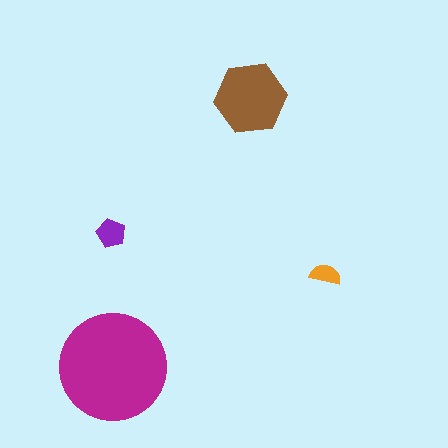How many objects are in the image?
There are 4 objects in the image.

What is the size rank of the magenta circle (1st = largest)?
1st.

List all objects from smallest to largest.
The orange semicircle, the purple pentagon, the brown hexagon, the magenta circle.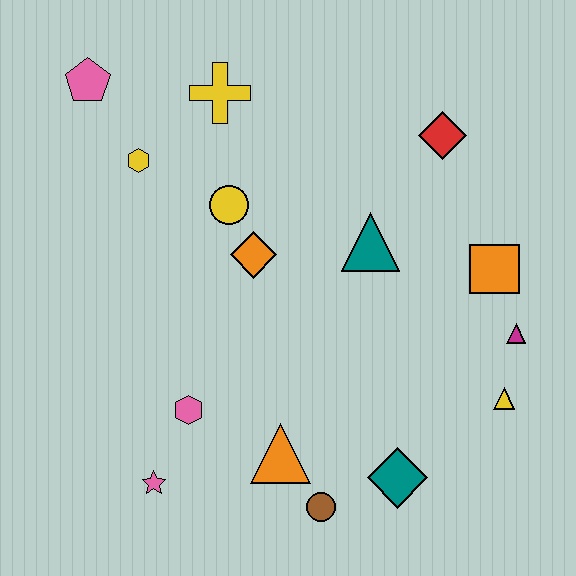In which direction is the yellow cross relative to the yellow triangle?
The yellow cross is above the yellow triangle.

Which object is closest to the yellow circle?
The orange diamond is closest to the yellow circle.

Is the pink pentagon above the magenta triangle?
Yes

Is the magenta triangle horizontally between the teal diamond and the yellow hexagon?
No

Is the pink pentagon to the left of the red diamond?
Yes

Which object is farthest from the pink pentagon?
The yellow triangle is farthest from the pink pentagon.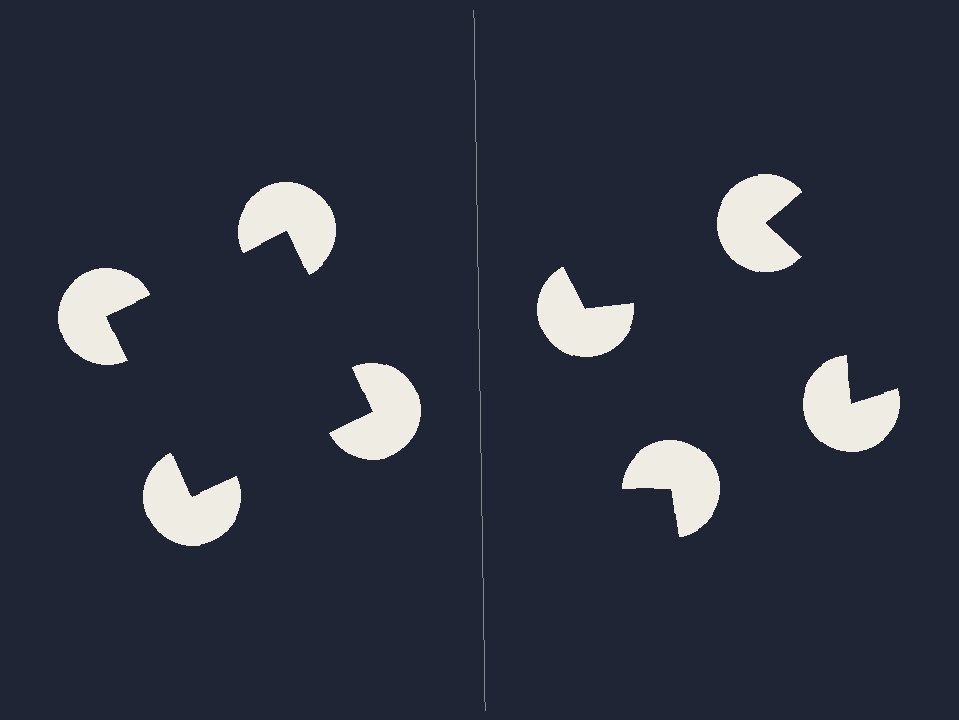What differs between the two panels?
The pac-man discs are positioned identically on both sides; only the wedge orientations differ. On the left they align to a square; on the right they are misaligned.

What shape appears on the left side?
An illusory square.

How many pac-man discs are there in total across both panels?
8 — 4 on each side.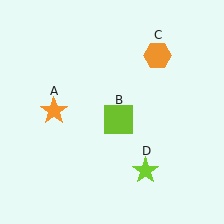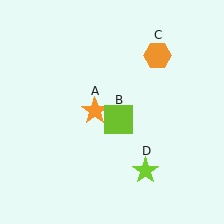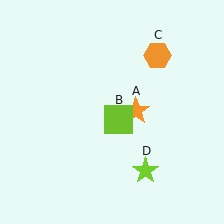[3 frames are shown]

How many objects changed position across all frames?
1 object changed position: orange star (object A).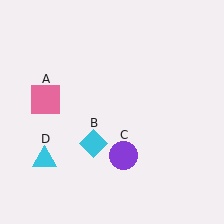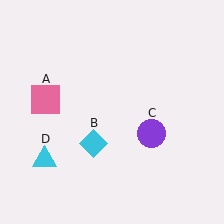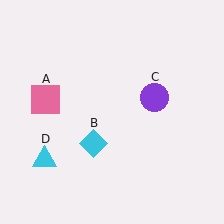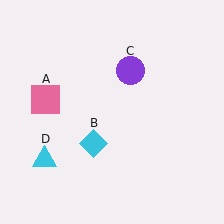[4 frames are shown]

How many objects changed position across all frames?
1 object changed position: purple circle (object C).